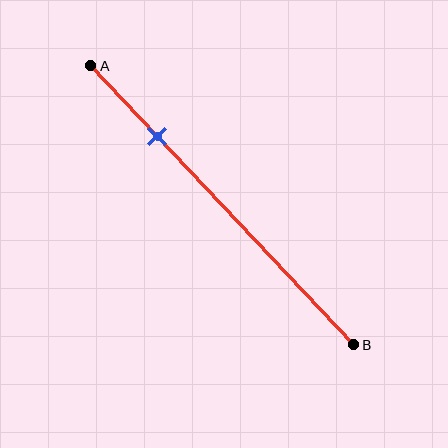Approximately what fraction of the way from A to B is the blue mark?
The blue mark is approximately 25% of the way from A to B.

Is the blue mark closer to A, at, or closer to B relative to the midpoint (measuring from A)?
The blue mark is closer to point A than the midpoint of segment AB.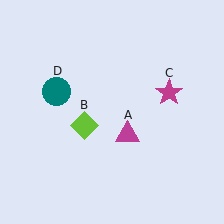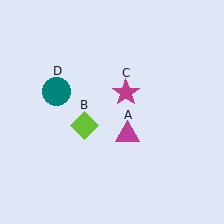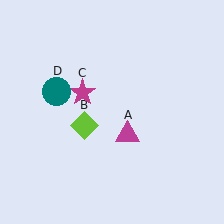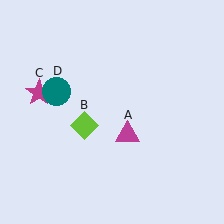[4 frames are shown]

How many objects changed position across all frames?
1 object changed position: magenta star (object C).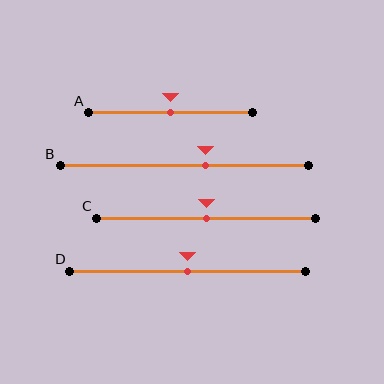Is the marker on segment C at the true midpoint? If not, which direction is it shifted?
Yes, the marker on segment C is at the true midpoint.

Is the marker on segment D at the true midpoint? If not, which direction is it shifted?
Yes, the marker on segment D is at the true midpoint.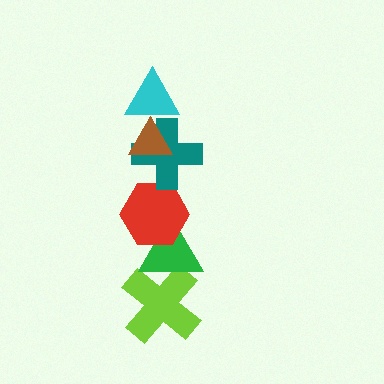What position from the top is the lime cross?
The lime cross is 6th from the top.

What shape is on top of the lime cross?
The green triangle is on top of the lime cross.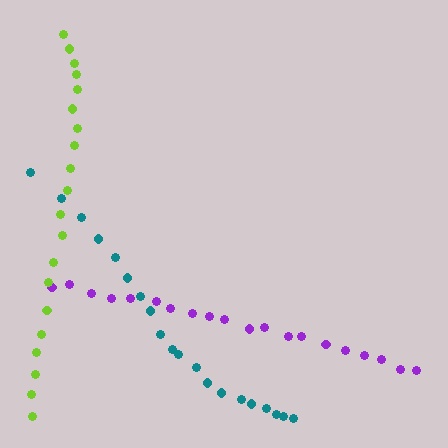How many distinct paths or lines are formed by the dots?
There are 3 distinct paths.